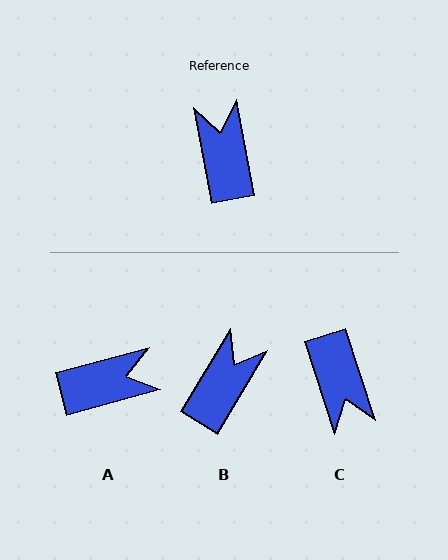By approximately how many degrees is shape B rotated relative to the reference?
Approximately 41 degrees clockwise.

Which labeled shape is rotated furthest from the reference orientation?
C, about 173 degrees away.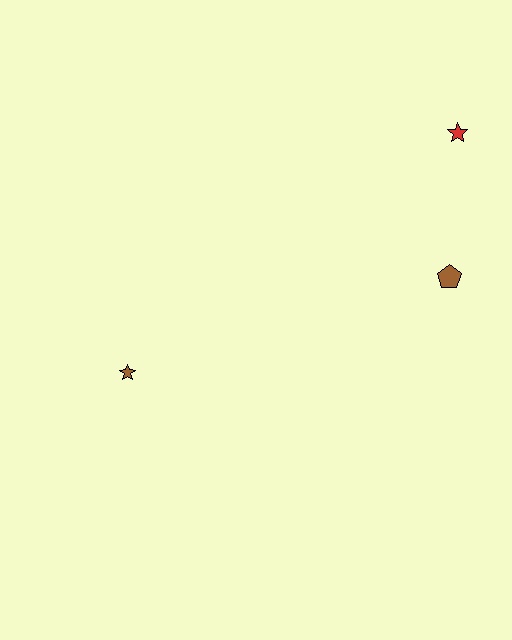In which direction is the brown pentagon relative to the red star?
The brown pentagon is below the red star.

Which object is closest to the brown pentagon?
The red star is closest to the brown pentagon.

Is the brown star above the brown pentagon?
No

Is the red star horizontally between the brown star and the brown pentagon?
No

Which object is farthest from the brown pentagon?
The brown star is farthest from the brown pentagon.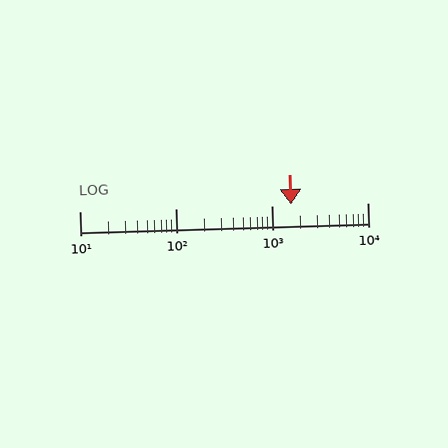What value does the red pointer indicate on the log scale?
The pointer indicates approximately 1600.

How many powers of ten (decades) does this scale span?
The scale spans 3 decades, from 10 to 10000.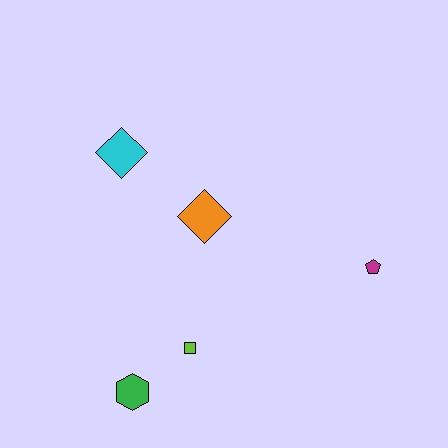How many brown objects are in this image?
There are no brown objects.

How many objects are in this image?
There are 5 objects.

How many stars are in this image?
There are no stars.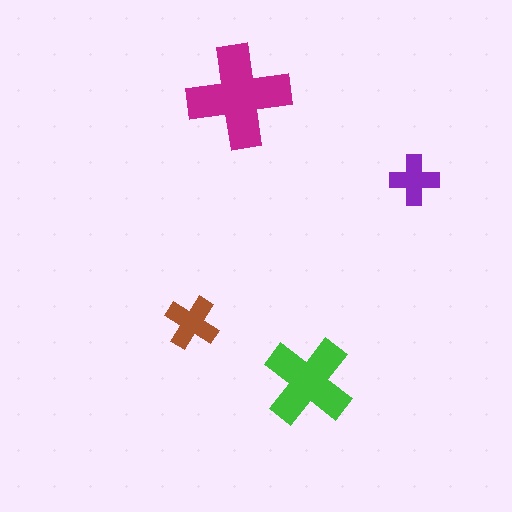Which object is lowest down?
The green cross is bottommost.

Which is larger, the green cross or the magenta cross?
The magenta one.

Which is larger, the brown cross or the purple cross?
The brown one.